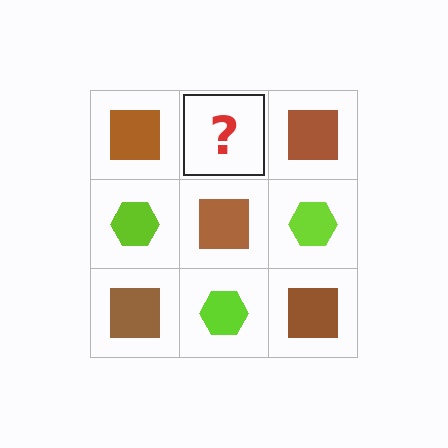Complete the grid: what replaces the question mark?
The question mark should be replaced with a lime hexagon.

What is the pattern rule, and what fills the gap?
The rule is that it alternates brown square and lime hexagon in a checkerboard pattern. The gap should be filled with a lime hexagon.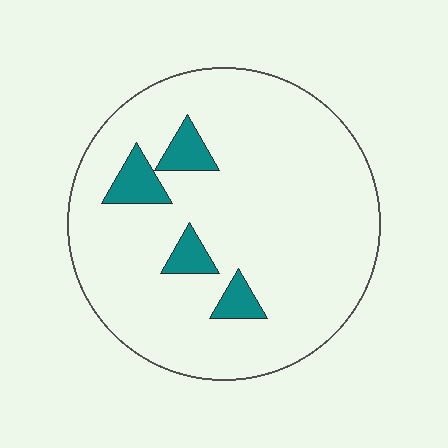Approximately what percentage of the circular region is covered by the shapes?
Approximately 10%.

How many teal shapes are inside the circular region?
4.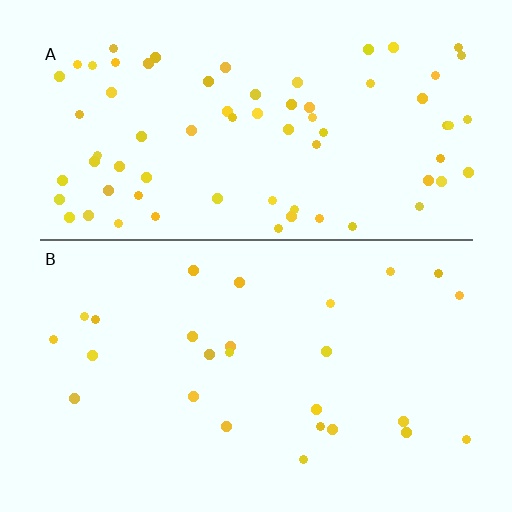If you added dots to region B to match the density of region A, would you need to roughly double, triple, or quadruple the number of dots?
Approximately triple.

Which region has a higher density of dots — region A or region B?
A (the top).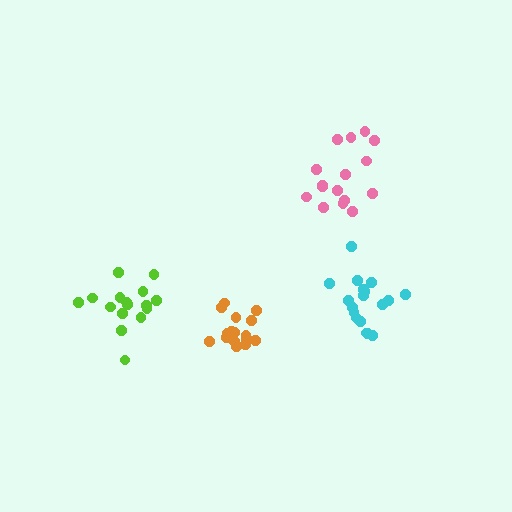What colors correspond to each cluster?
The clusters are colored: pink, lime, orange, cyan.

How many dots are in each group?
Group 1: 16 dots, Group 2: 16 dots, Group 3: 16 dots, Group 4: 18 dots (66 total).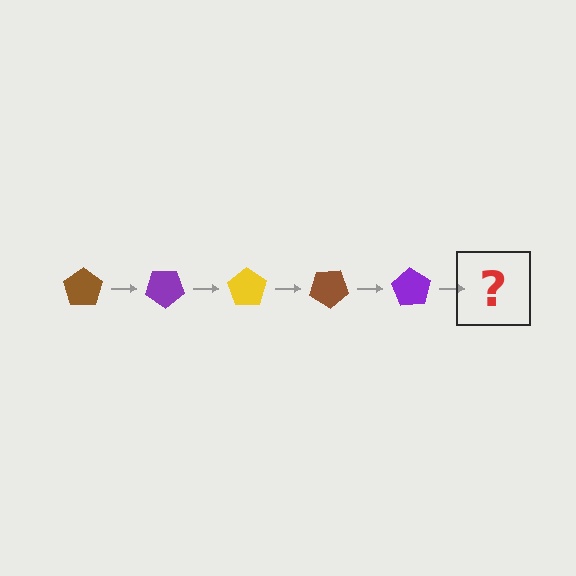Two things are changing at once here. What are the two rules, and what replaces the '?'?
The two rules are that it rotates 35 degrees each step and the color cycles through brown, purple, and yellow. The '?' should be a yellow pentagon, rotated 175 degrees from the start.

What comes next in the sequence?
The next element should be a yellow pentagon, rotated 175 degrees from the start.